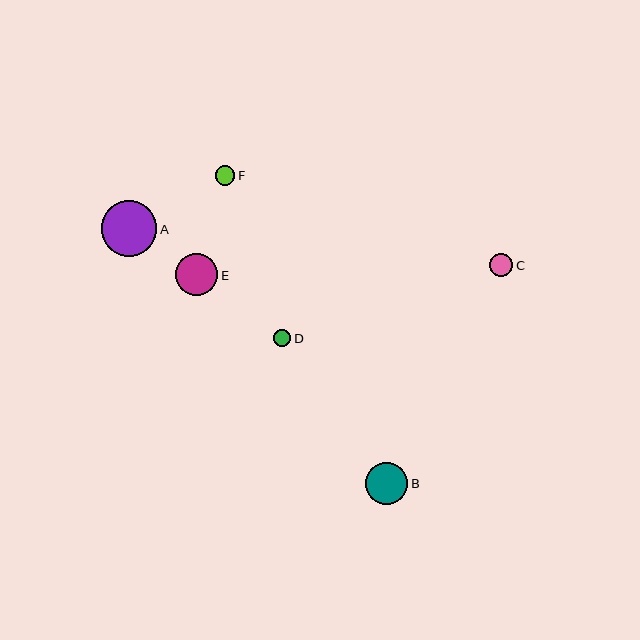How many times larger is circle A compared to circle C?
Circle A is approximately 2.3 times the size of circle C.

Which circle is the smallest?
Circle D is the smallest with a size of approximately 17 pixels.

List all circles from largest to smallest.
From largest to smallest: A, B, E, C, F, D.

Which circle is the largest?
Circle A is the largest with a size of approximately 55 pixels.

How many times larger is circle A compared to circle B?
Circle A is approximately 1.3 times the size of circle B.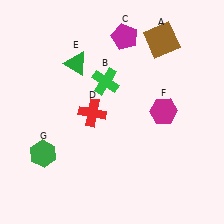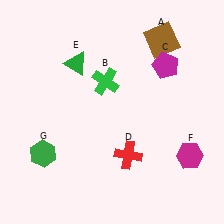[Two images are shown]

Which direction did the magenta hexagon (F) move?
The magenta hexagon (F) moved down.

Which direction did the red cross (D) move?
The red cross (D) moved down.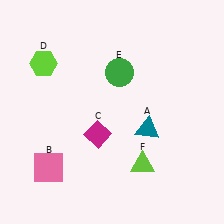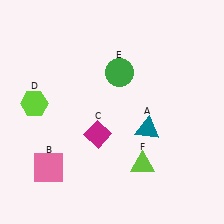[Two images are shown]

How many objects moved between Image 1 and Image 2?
1 object moved between the two images.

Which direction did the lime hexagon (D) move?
The lime hexagon (D) moved down.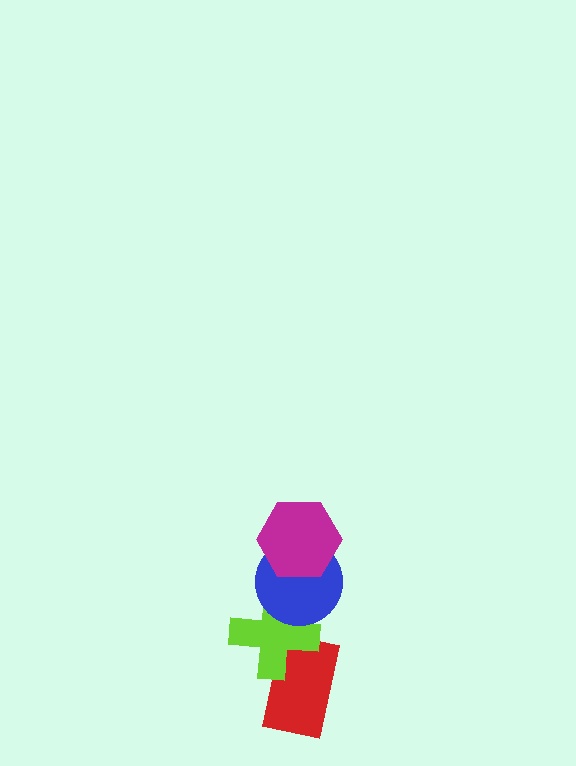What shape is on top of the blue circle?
The magenta hexagon is on top of the blue circle.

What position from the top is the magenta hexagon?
The magenta hexagon is 1st from the top.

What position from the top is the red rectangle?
The red rectangle is 4th from the top.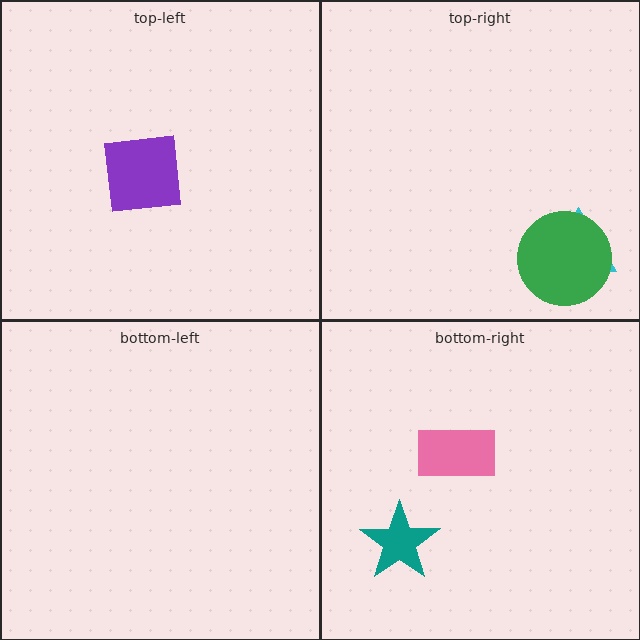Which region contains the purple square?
The top-left region.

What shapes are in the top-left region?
The purple square.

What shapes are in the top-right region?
The cyan triangle, the green circle.